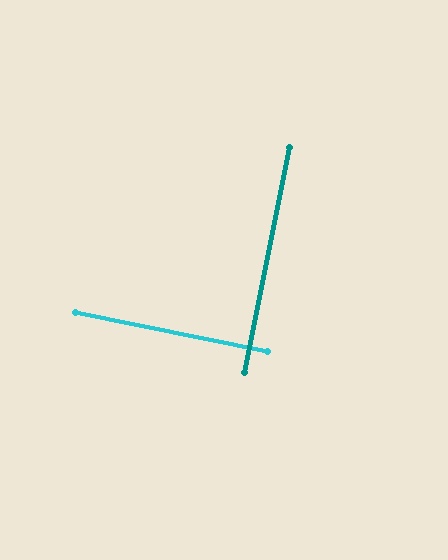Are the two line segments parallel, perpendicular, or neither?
Perpendicular — they meet at approximately 90°.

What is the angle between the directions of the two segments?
Approximately 90 degrees.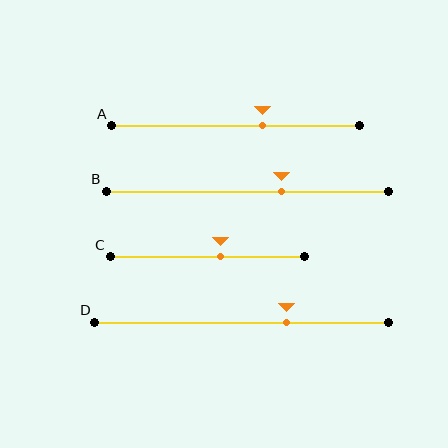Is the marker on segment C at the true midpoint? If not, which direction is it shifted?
No, the marker on segment C is shifted to the right by about 7% of the segment length.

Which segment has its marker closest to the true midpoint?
Segment C has its marker closest to the true midpoint.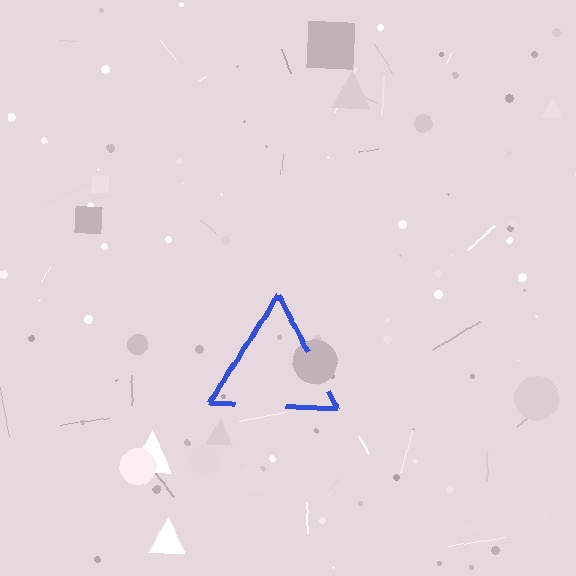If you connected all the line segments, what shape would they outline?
They would outline a triangle.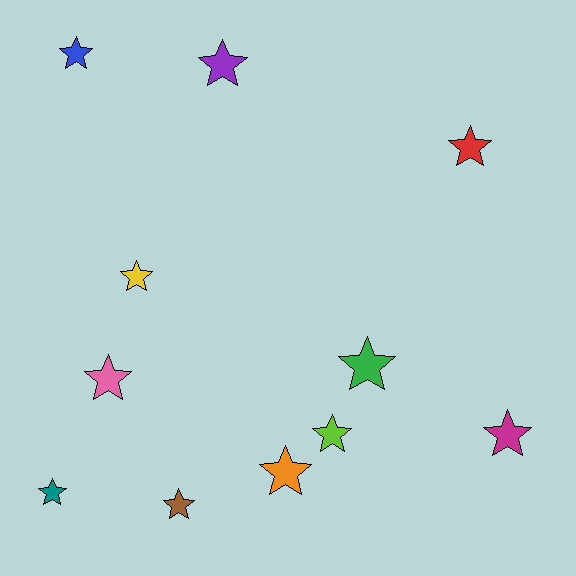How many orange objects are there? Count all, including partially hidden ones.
There is 1 orange object.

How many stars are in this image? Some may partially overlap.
There are 11 stars.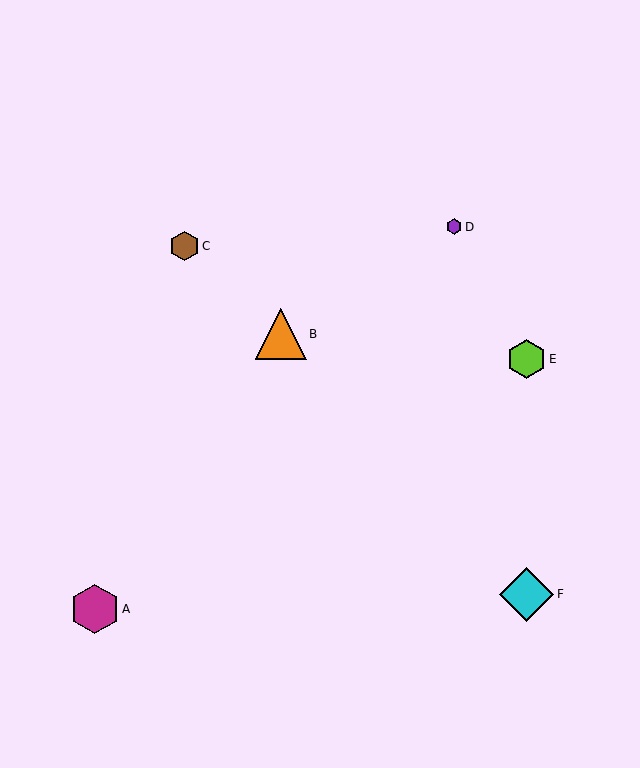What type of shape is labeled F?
Shape F is a cyan diamond.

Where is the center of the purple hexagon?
The center of the purple hexagon is at (454, 227).